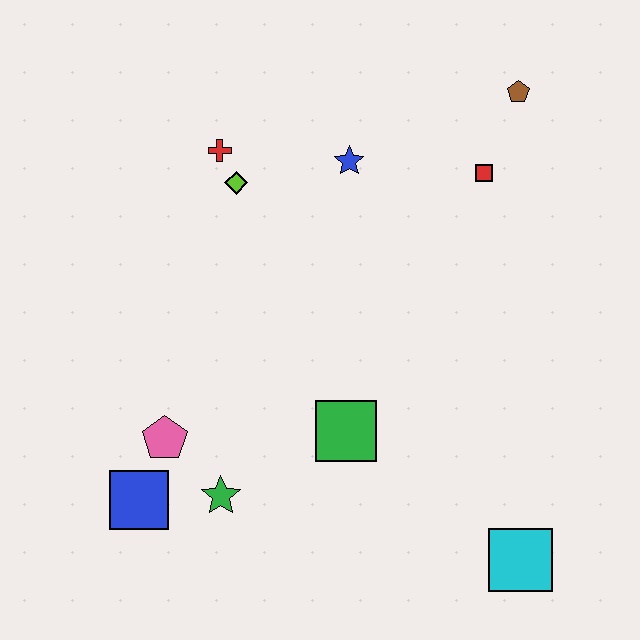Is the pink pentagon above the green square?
No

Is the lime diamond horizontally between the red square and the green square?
No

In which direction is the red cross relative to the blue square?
The red cross is above the blue square.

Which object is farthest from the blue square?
The brown pentagon is farthest from the blue square.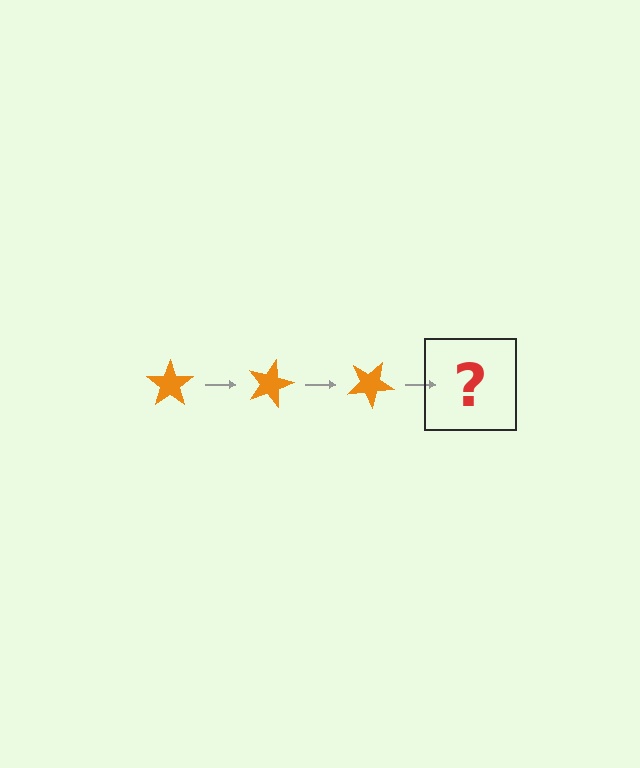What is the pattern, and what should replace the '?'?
The pattern is that the star rotates 15 degrees each step. The '?' should be an orange star rotated 45 degrees.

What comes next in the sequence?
The next element should be an orange star rotated 45 degrees.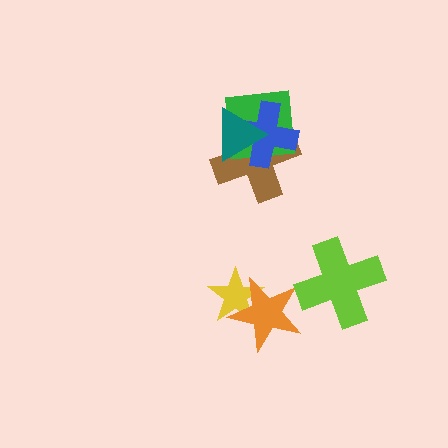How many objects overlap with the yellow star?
1 object overlaps with the yellow star.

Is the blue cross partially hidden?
Yes, it is partially covered by another shape.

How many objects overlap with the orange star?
1 object overlaps with the orange star.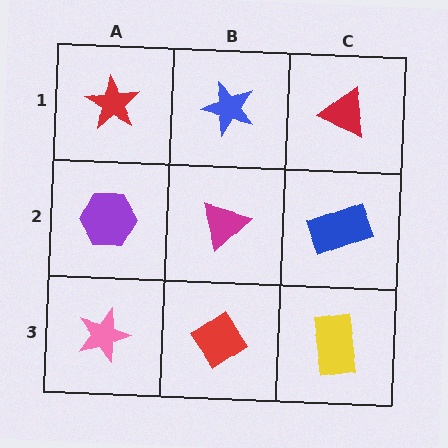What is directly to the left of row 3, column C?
A red diamond.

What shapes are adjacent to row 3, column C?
A blue rectangle (row 2, column C), a red diamond (row 3, column B).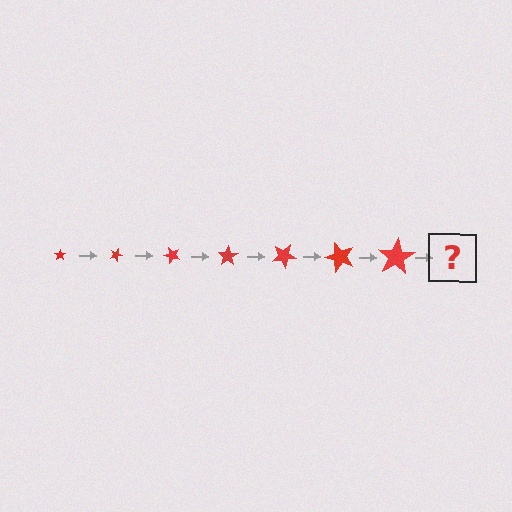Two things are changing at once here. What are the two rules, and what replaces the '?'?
The two rules are that the star grows larger each step and it rotates 25 degrees each step. The '?' should be a star, larger than the previous one and rotated 175 degrees from the start.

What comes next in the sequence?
The next element should be a star, larger than the previous one and rotated 175 degrees from the start.